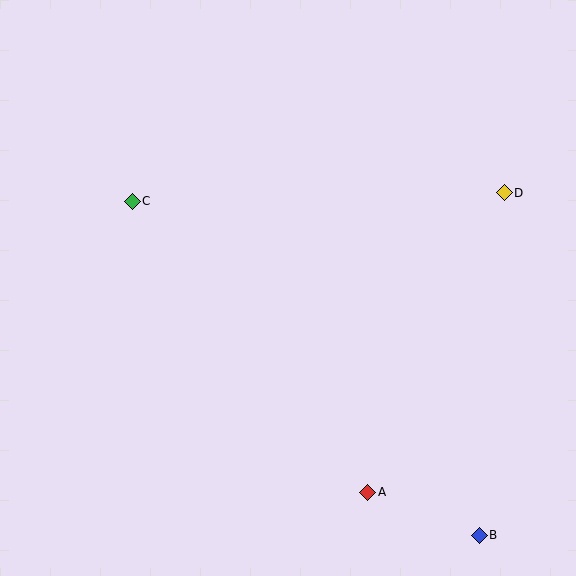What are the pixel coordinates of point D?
Point D is at (504, 193).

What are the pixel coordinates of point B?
Point B is at (479, 535).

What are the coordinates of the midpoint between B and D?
The midpoint between B and D is at (492, 364).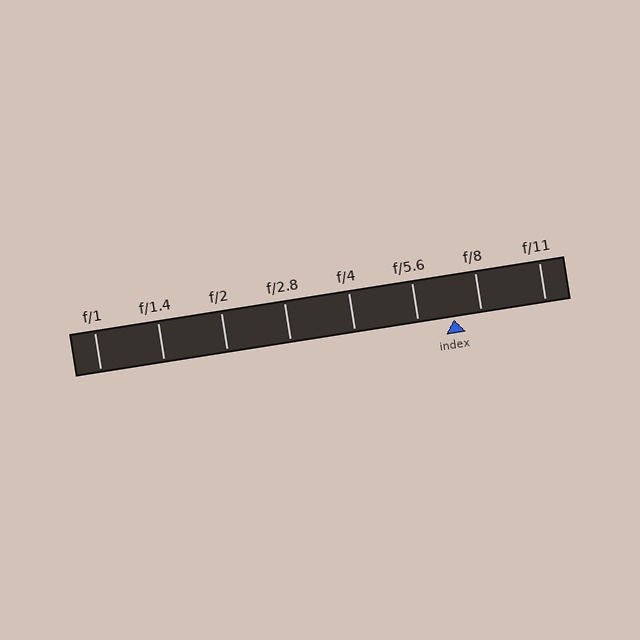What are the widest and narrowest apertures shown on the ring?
The widest aperture shown is f/1 and the narrowest is f/11.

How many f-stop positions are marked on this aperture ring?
There are 8 f-stop positions marked.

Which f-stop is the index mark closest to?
The index mark is closest to f/8.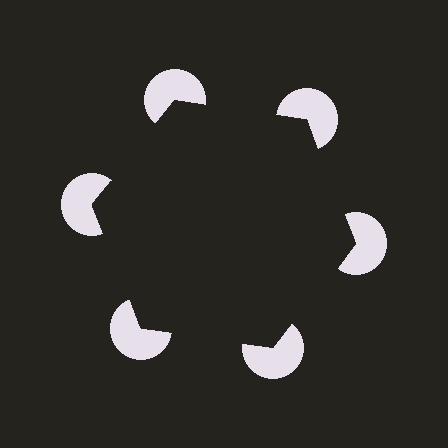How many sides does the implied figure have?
6 sides.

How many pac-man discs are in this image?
There are 6 — one at each vertex of the illusory hexagon.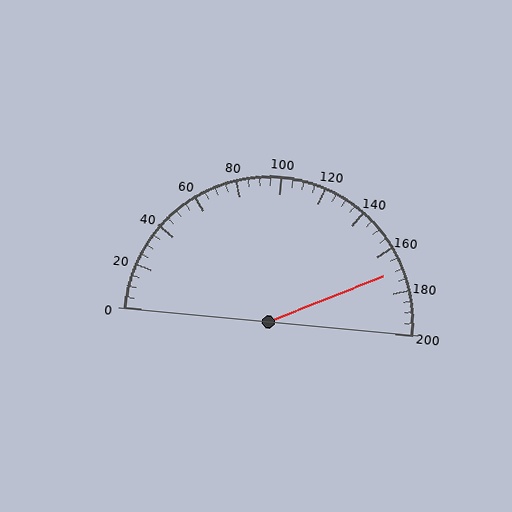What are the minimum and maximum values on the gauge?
The gauge ranges from 0 to 200.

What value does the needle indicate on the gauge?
The needle indicates approximately 170.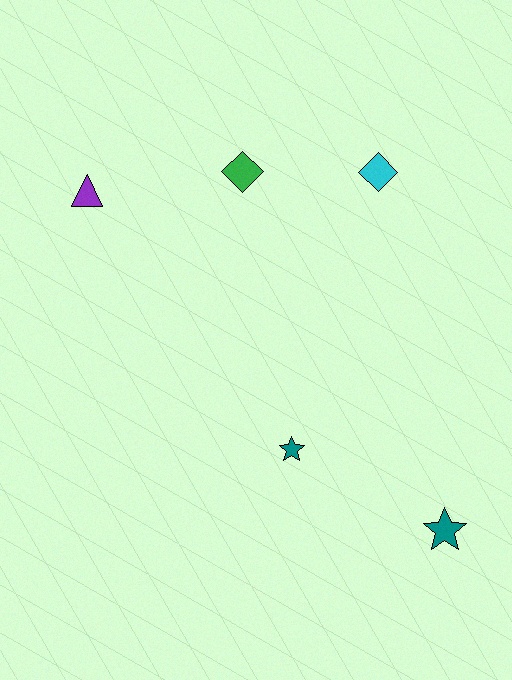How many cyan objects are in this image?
There is 1 cyan object.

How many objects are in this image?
There are 5 objects.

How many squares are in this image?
There are no squares.